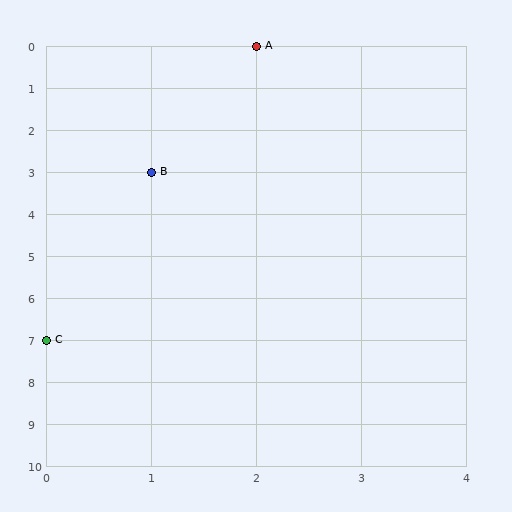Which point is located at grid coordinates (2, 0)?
Point A is at (2, 0).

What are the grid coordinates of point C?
Point C is at grid coordinates (0, 7).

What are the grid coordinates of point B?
Point B is at grid coordinates (1, 3).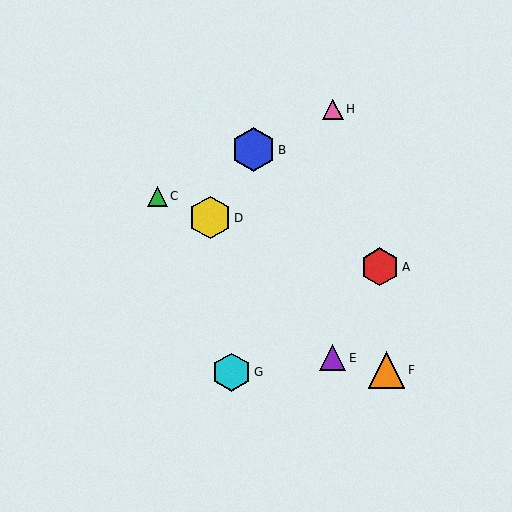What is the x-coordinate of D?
Object D is at x≈210.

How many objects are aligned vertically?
2 objects (E, H) are aligned vertically.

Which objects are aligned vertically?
Objects E, H are aligned vertically.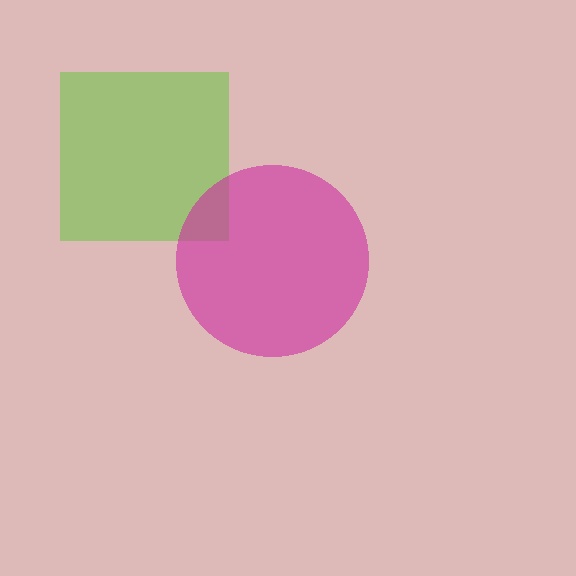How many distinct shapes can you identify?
There are 2 distinct shapes: a lime square, a magenta circle.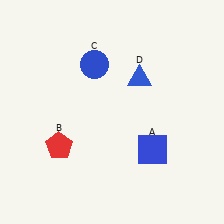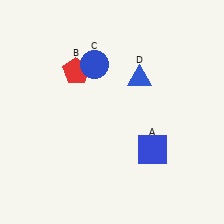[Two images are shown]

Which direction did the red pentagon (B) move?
The red pentagon (B) moved up.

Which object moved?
The red pentagon (B) moved up.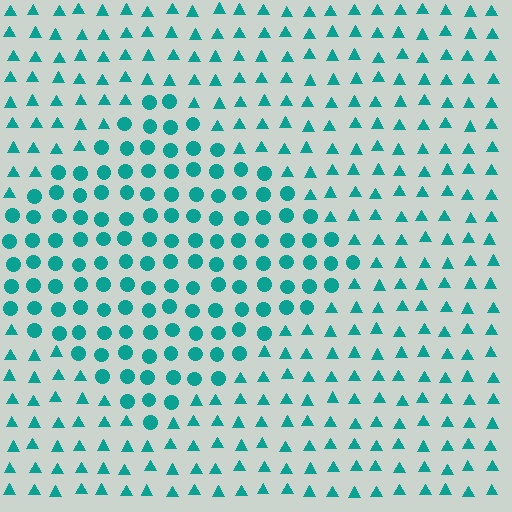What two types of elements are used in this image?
The image uses circles inside the diamond region and triangles outside it.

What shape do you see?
I see a diamond.